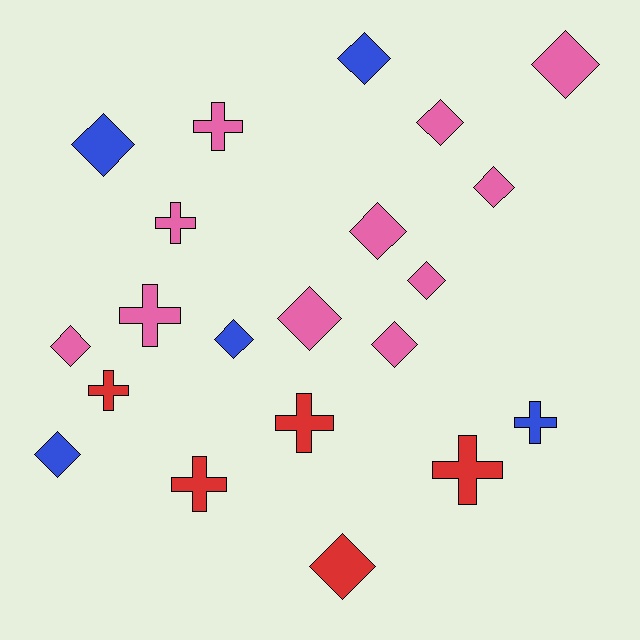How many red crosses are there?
There are 4 red crosses.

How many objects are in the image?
There are 21 objects.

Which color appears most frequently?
Pink, with 11 objects.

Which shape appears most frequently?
Diamond, with 13 objects.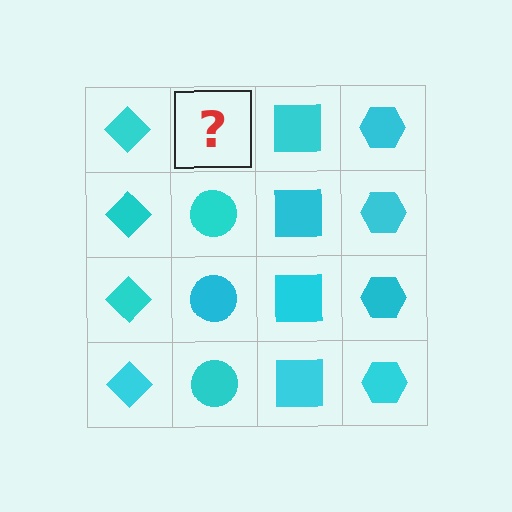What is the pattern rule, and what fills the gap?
The rule is that each column has a consistent shape. The gap should be filled with a cyan circle.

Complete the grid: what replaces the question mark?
The question mark should be replaced with a cyan circle.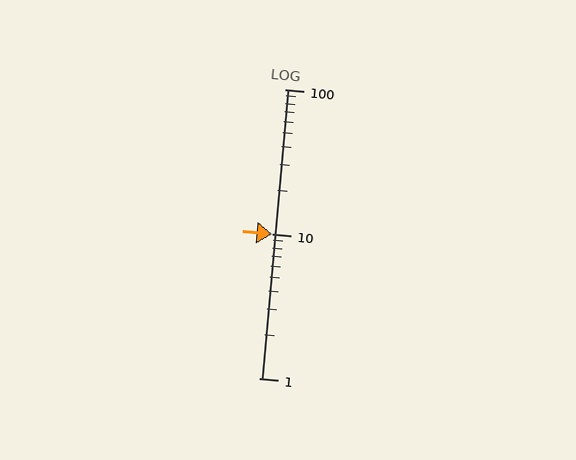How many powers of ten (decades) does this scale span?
The scale spans 2 decades, from 1 to 100.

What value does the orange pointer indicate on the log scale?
The pointer indicates approximately 10.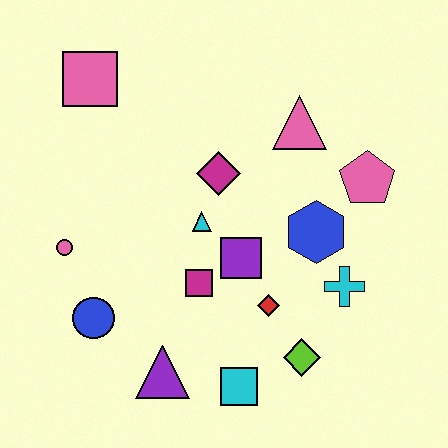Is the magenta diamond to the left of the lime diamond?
Yes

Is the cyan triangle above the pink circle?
Yes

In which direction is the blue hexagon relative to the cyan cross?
The blue hexagon is above the cyan cross.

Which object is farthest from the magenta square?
The pink square is farthest from the magenta square.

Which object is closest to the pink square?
The magenta diamond is closest to the pink square.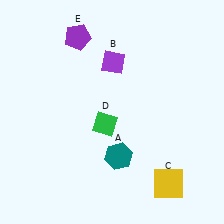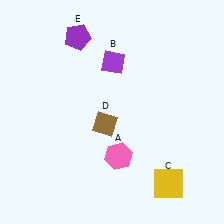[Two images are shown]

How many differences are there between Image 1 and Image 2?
There are 2 differences between the two images.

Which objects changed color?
A changed from teal to pink. D changed from green to brown.